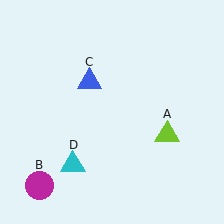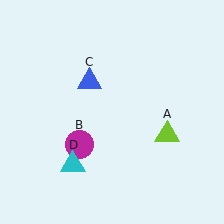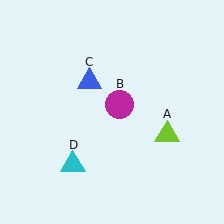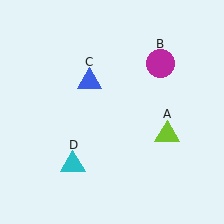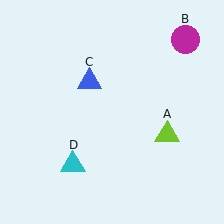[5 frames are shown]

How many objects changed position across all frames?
1 object changed position: magenta circle (object B).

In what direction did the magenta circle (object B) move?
The magenta circle (object B) moved up and to the right.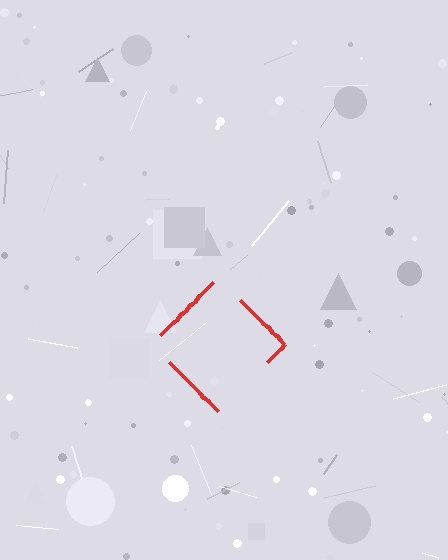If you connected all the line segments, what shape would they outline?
They would outline a diamond.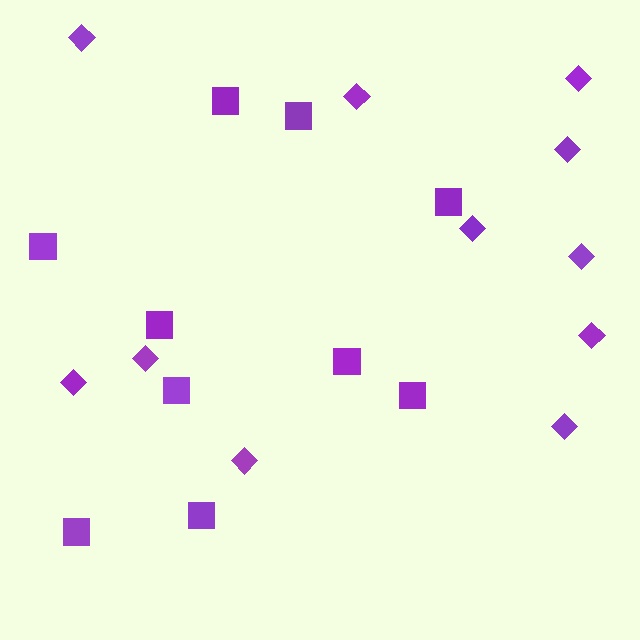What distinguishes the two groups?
There are 2 groups: one group of diamonds (11) and one group of squares (10).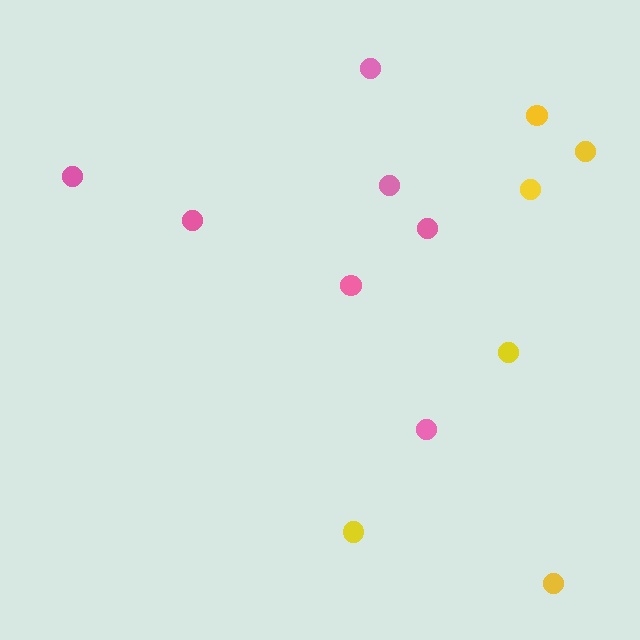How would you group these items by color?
There are 2 groups: one group of yellow circles (6) and one group of pink circles (7).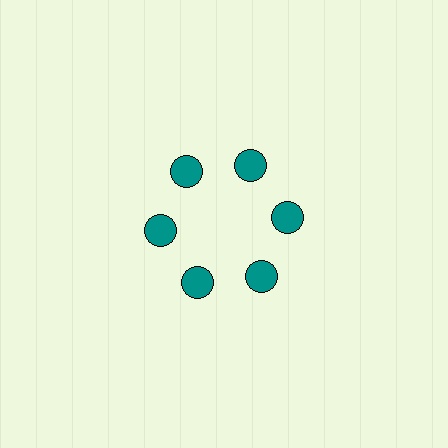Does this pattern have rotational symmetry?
Yes, this pattern has 6-fold rotational symmetry. It looks the same after rotating 60 degrees around the center.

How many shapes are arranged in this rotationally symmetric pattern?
There are 6 shapes, arranged in 6 groups of 1.